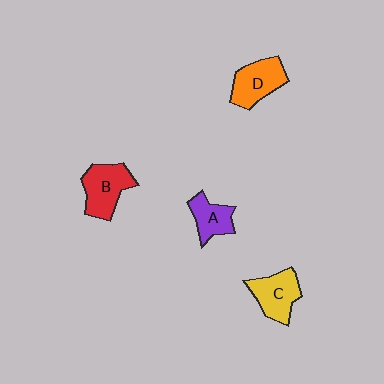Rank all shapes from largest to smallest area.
From largest to smallest: B (red), D (orange), C (yellow), A (purple).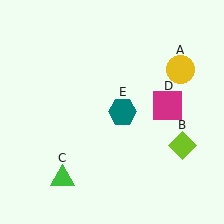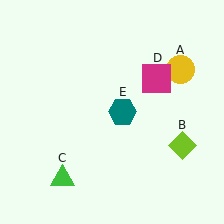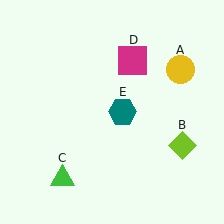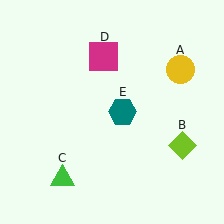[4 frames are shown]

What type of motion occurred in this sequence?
The magenta square (object D) rotated counterclockwise around the center of the scene.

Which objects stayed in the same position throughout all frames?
Yellow circle (object A) and lime diamond (object B) and green triangle (object C) and teal hexagon (object E) remained stationary.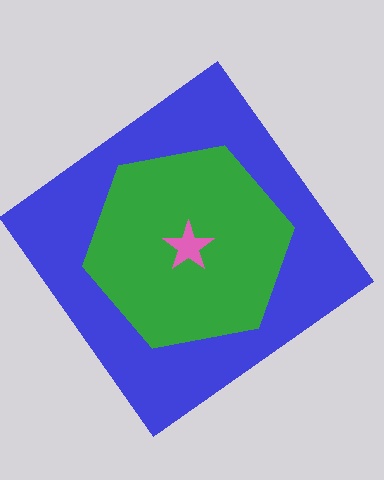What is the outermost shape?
The blue diamond.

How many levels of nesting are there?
3.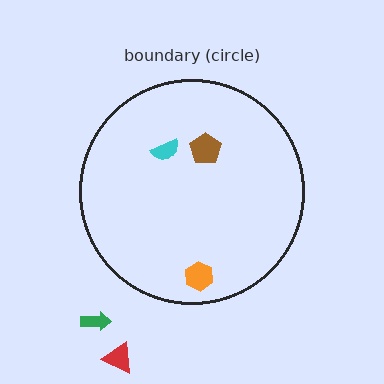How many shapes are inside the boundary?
3 inside, 2 outside.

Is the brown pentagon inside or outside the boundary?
Inside.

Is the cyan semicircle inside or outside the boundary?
Inside.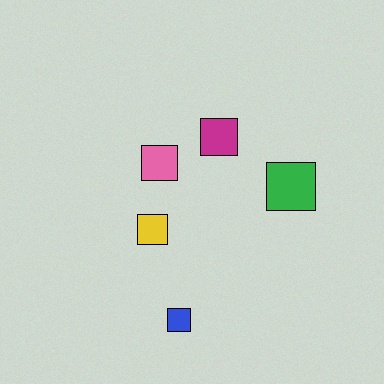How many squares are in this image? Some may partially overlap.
There are 5 squares.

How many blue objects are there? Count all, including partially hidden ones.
There is 1 blue object.